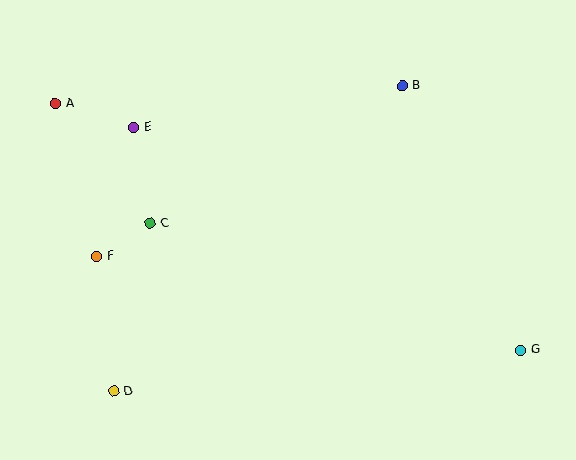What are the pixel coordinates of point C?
Point C is at (150, 223).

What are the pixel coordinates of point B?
Point B is at (403, 86).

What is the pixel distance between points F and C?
The distance between F and C is 63 pixels.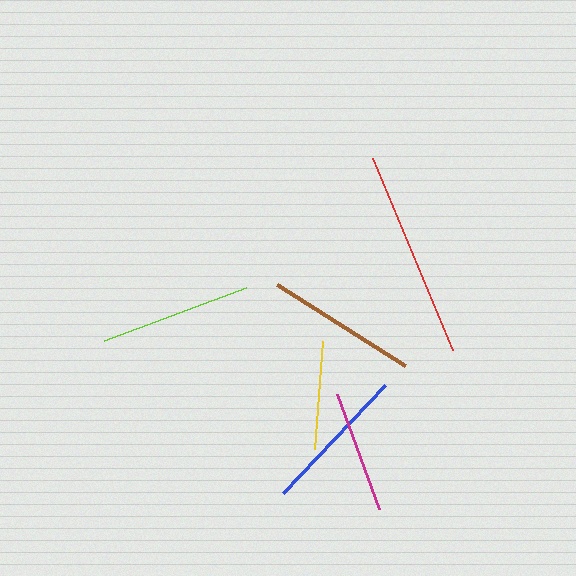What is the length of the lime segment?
The lime segment is approximately 151 pixels long.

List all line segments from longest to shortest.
From longest to shortest: red, brown, lime, blue, magenta, yellow.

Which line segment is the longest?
The red line is the longest at approximately 209 pixels.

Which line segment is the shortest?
The yellow line is the shortest at approximately 109 pixels.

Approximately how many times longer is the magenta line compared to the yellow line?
The magenta line is approximately 1.1 times the length of the yellow line.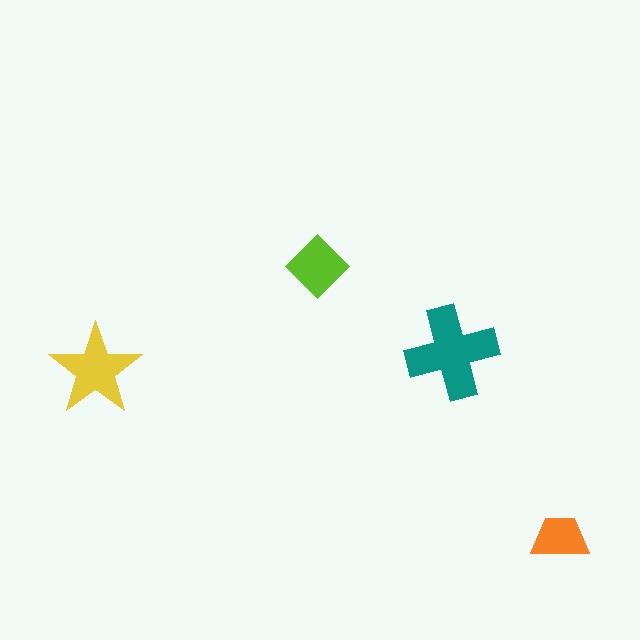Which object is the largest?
The teal cross.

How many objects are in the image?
There are 4 objects in the image.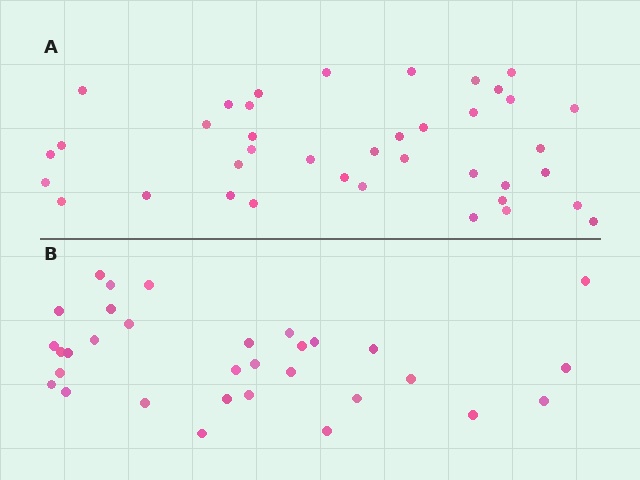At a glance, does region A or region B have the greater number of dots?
Region A (the top region) has more dots.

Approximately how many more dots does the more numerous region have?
Region A has roughly 8 or so more dots than region B.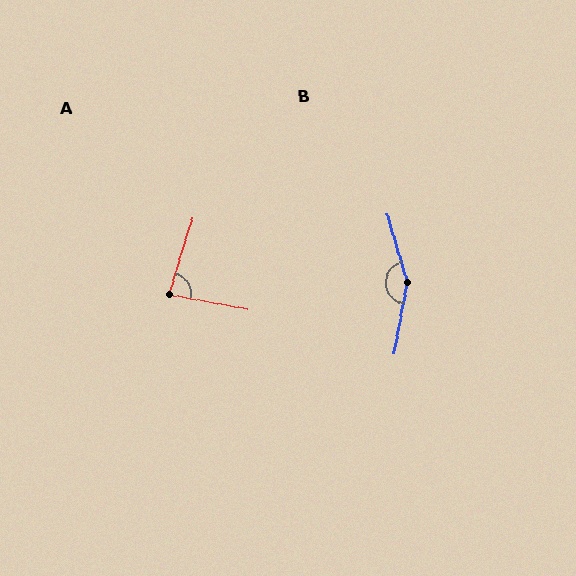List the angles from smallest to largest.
A (83°), B (154°).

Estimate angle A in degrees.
Approximately 83 degrees.